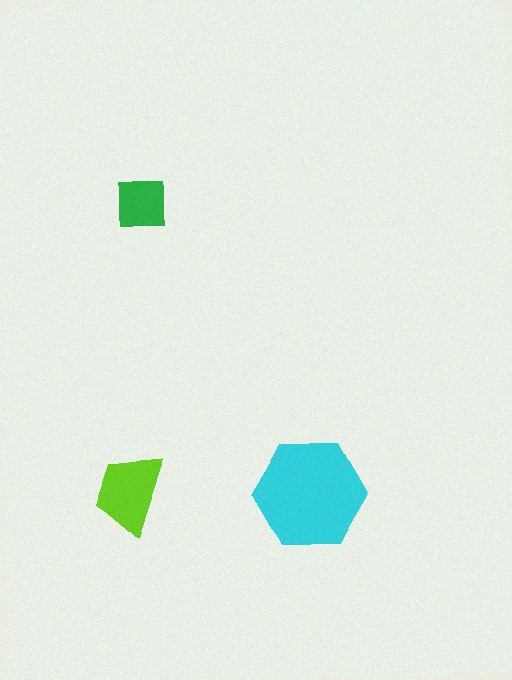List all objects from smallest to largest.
The green square, the lime trapezoid, the cyan hexagon.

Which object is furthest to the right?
The cyan hexagon is rightmost.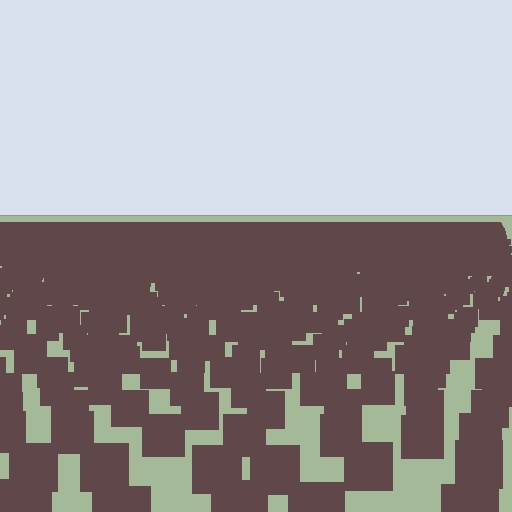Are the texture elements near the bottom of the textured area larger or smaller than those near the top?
Larger. Near the bottom, elements are closer to the viewer and appear at a bigger on-screen size.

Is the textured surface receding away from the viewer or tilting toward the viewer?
The surface is receding away from the viewer. Texture elements get smaller and denser toward the top.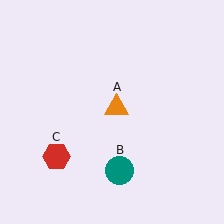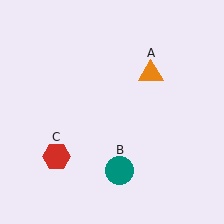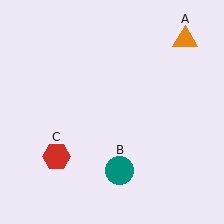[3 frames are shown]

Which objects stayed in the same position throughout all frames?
Teal circle (object B) and red hexagon (object C) remained stationary.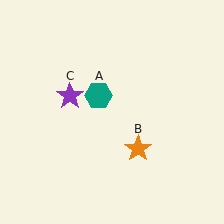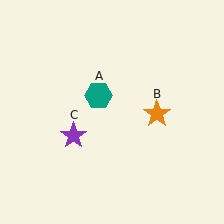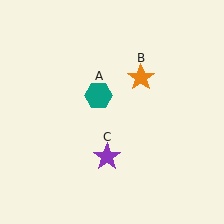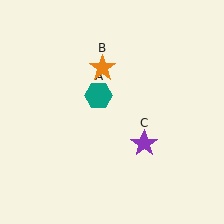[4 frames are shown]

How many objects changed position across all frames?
2 objects changed position: orange star (object B), purple star (object C).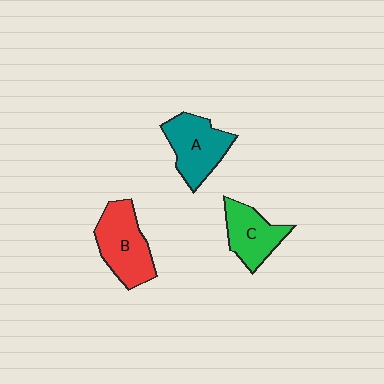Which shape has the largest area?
Shape B (red).